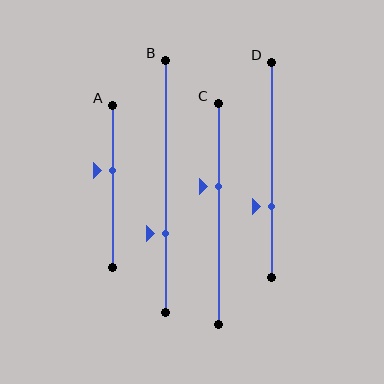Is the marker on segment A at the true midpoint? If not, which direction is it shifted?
No, the marker on segment A is shifted upward by about 10% of the segment length.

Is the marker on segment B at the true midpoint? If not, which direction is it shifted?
No, the marker on segment B is shifted downward by about 19% of the segment length.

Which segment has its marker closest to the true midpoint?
Segment A has its marker closest to the true midpoint.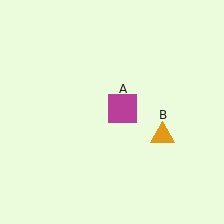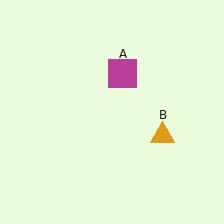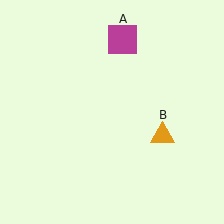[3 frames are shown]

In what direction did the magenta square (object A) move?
The magenta square (object A) moved up.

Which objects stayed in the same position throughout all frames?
Orange triangle (object B) remained stationary.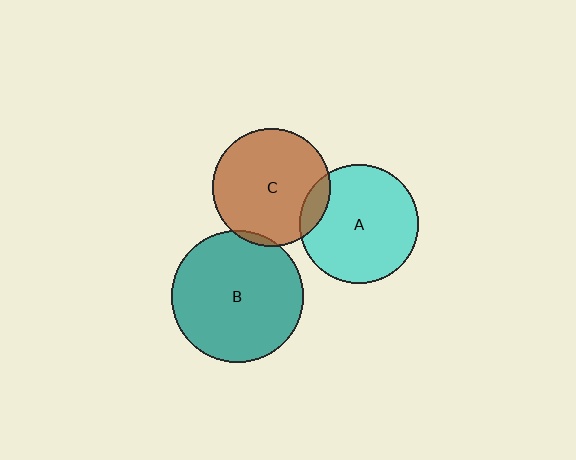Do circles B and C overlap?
Yes.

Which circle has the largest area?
Circle B (teal).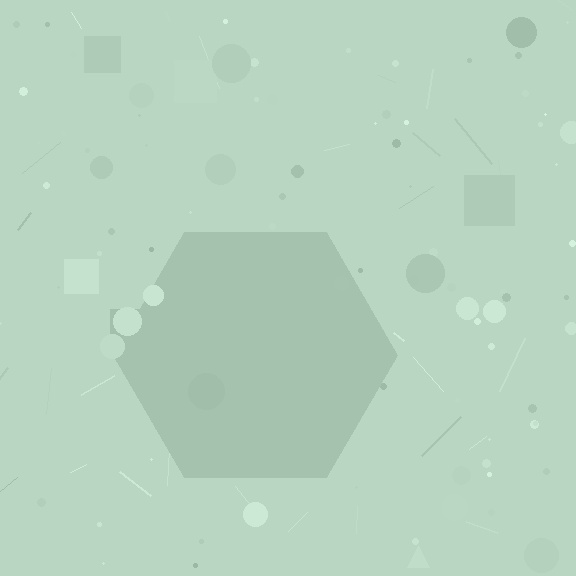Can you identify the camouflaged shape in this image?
The camouflaged shape is a hexagon.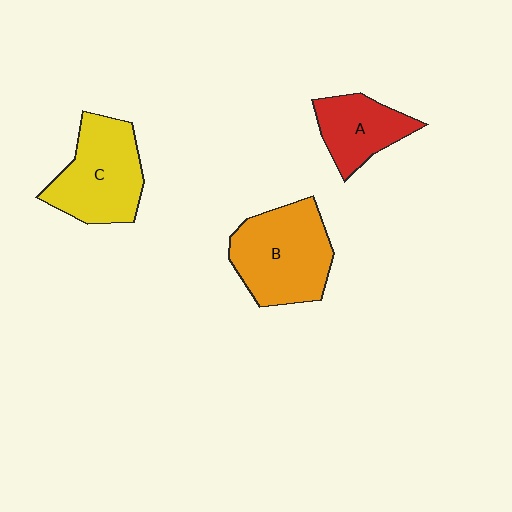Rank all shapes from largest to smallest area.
From largest to smallest: B (orange), C (yellow), A (red).